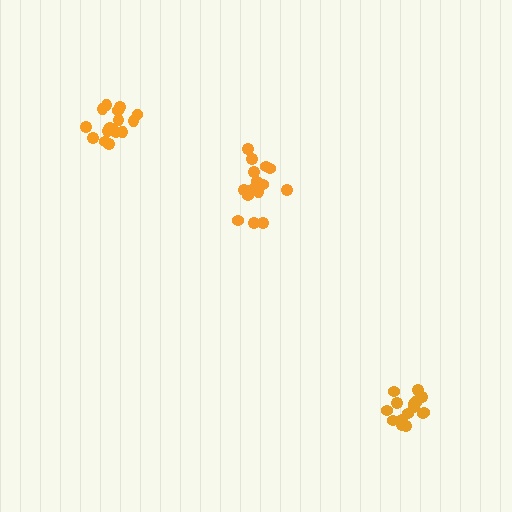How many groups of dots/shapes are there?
There are 3 groups.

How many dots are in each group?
Group 1: 17 dots, Group 2: 15 dots, Group 3: 16 dots (48 total).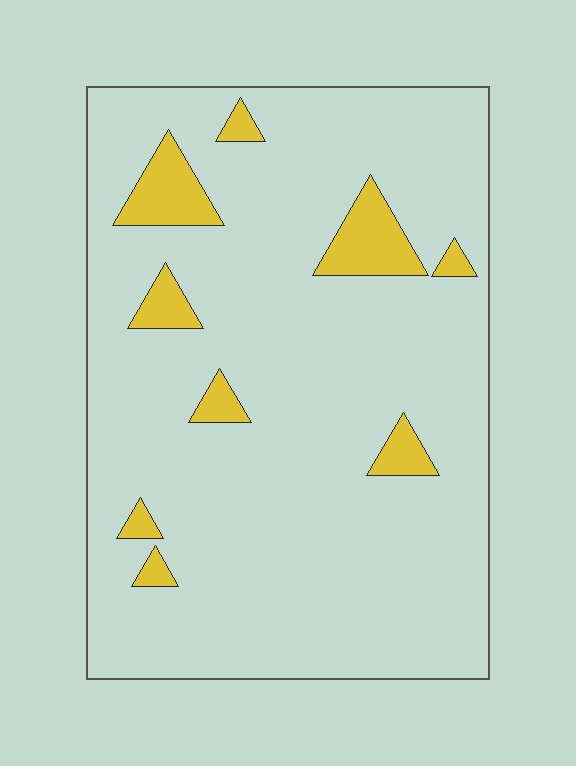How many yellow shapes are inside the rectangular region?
9.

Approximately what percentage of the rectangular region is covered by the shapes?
Approximately 10%.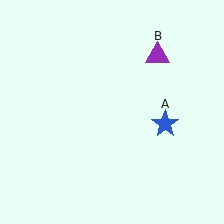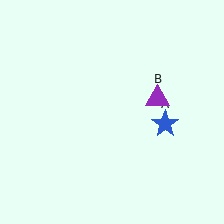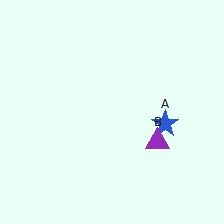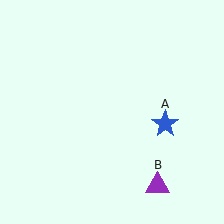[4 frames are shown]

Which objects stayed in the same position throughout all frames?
Blue star (object A) remained stationary.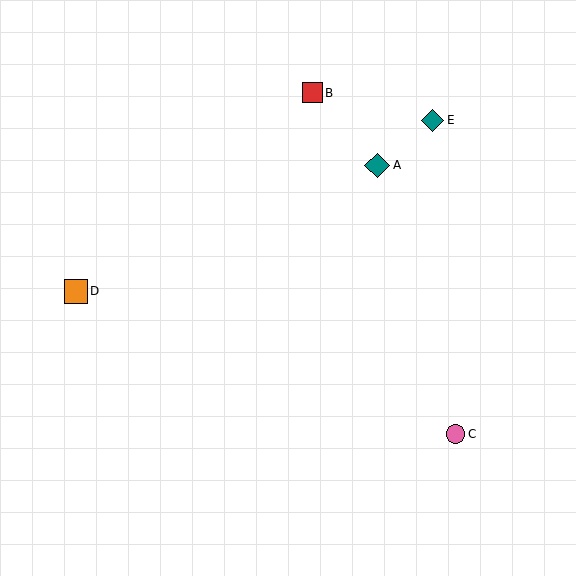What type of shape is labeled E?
Shape E is a teal diamond.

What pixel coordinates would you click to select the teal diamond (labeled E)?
Click at (433, 120) to select the teal diamond E.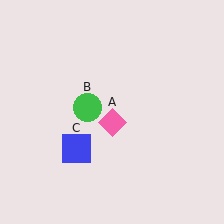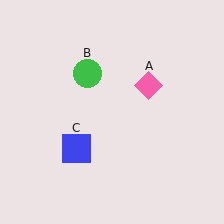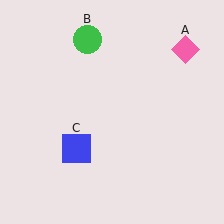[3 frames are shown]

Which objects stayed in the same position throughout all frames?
Blue square (object C) remained stationary.